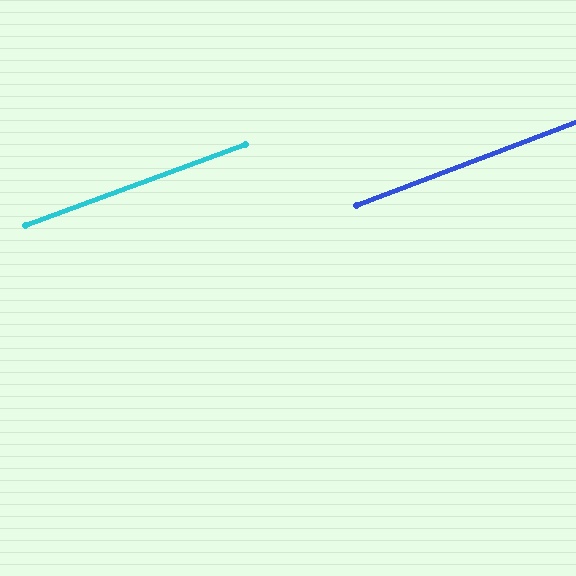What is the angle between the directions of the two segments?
Approximately 0 degrees.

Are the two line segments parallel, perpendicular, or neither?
Parallel — their directions differ by only 0.4°.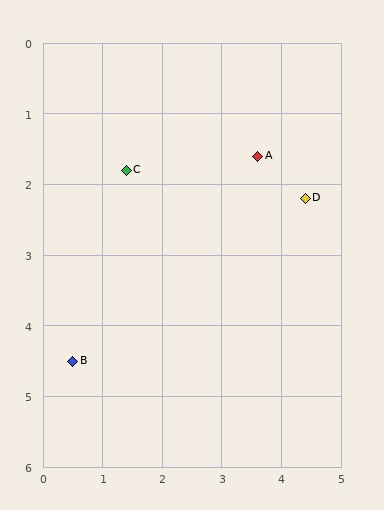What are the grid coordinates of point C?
Point C is at approximately (1.4, 1.8).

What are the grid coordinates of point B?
Point B is at approximately (0.5, 4.5).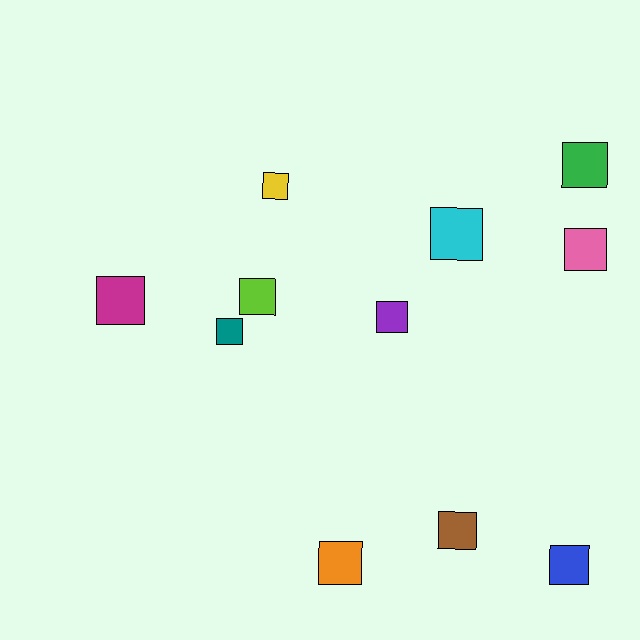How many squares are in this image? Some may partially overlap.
There are 11 squares.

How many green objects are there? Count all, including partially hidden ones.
There is 1 green object.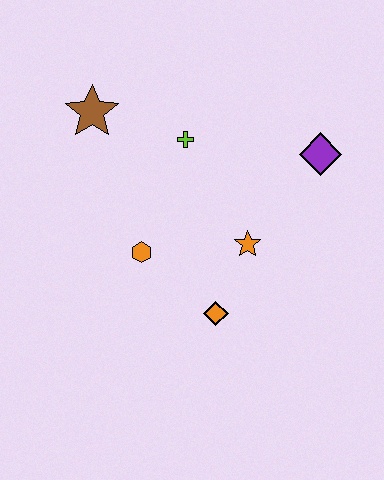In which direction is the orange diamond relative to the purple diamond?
The orange diamond is below the purple diamond.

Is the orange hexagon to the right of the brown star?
Yes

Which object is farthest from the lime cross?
The orange diamond is farthest from the lime cross.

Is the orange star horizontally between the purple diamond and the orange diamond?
Yes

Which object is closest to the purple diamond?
The orange star is closest to the purple diamond.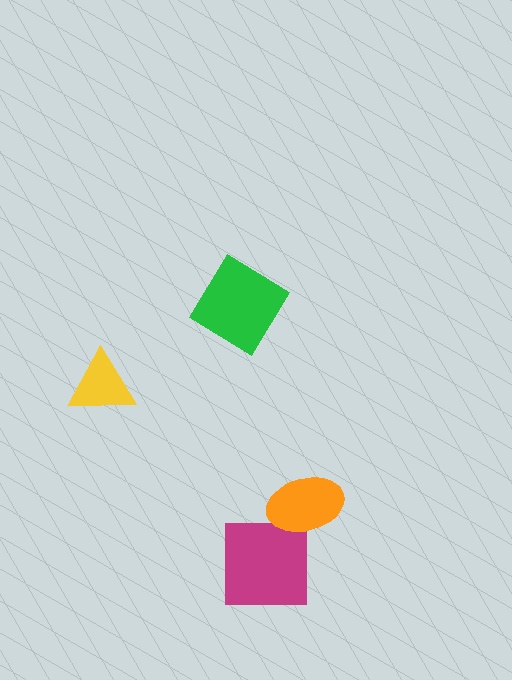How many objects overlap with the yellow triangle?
0 objects overlap with the yellow triangle.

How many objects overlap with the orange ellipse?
1 object overlaps with the orange ellipse.